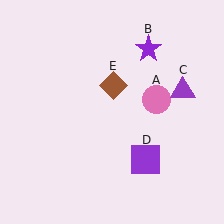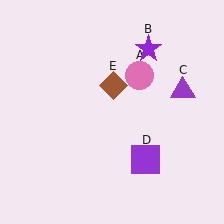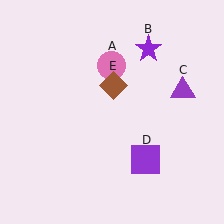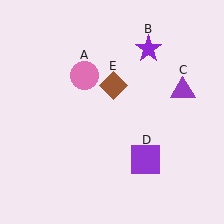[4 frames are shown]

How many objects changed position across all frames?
1 object changed position: pink circle (object A).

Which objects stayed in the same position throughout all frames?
Purple star (object B) and purple triangle (object C) and purple square (object D) and brown diamond (object E) remained stationary.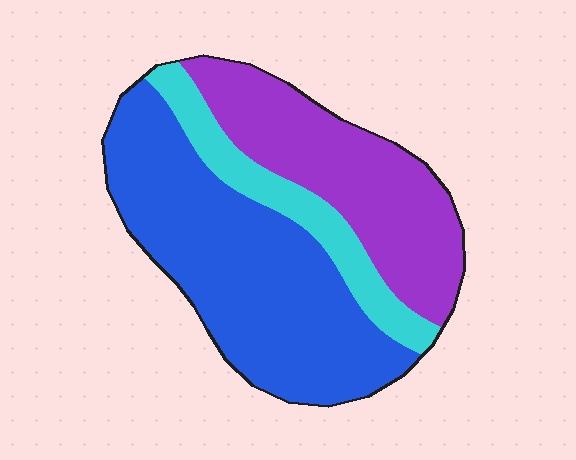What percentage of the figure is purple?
Purple covers 33% of the figure.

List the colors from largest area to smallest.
From largest to smallest: blue, purple, cyan.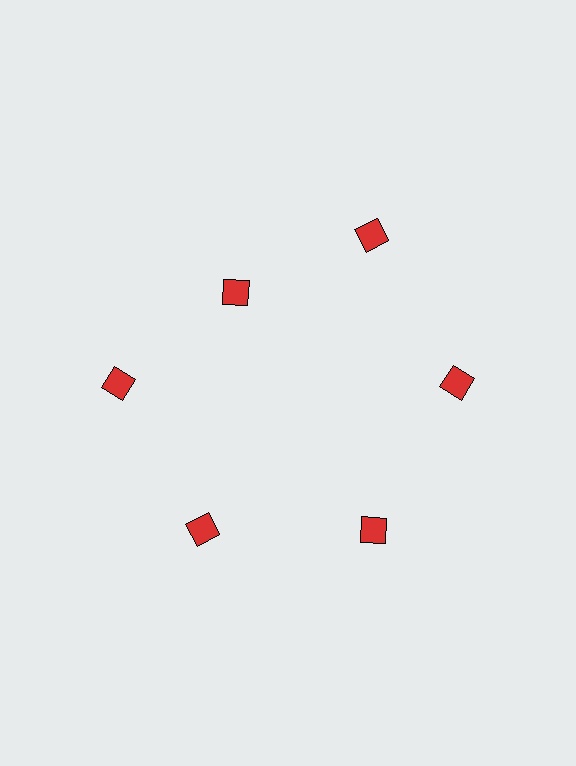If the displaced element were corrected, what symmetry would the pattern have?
It would have 6-fold rotational symmetry — the pattern would map onto itself every 60 degrees.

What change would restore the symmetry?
The symmetry would be restored by moving it outward, back onto the ring so that all 6 diamonds sit at equal angles and equal distance from the center.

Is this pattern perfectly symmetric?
No. The 6 red diamonds are arranged in a ring, but one element near the 11 o'clock position is pulled inward toward the center, breaking the 6-fold rotational symmetry.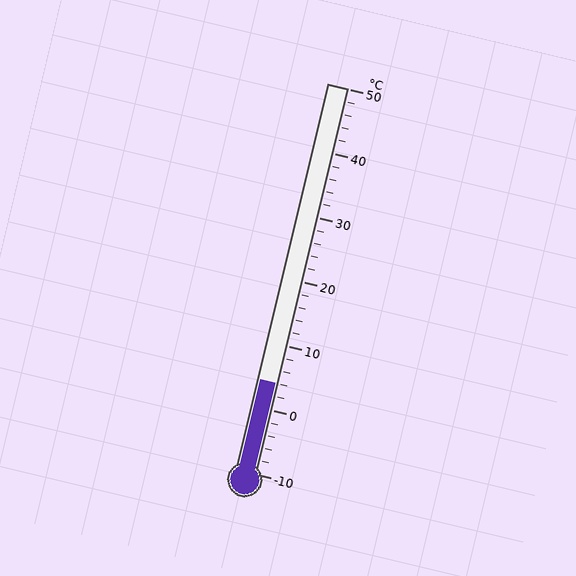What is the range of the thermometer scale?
The thermometer scale ranges from -10°C to 50°C.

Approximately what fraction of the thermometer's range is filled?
The thermometer is filled to approximately 25% of its range.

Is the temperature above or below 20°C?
The temperature is below 20°C.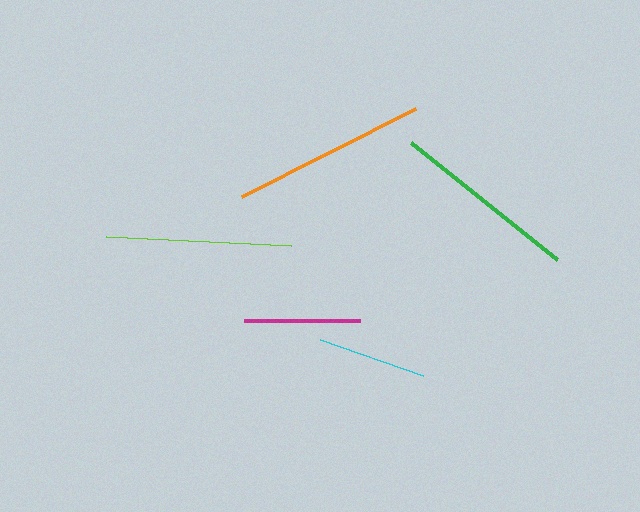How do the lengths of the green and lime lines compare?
The green and lime lines are approximately the same length.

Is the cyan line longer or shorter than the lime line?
The lime line is longer than the cyan line.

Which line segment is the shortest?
The cyan line is the shortest at approximately 109 pixels.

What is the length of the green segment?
The green segment is approximately 187 pixels long.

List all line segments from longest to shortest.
From longest to shortest: orange, green, lime, magenta, cyan.